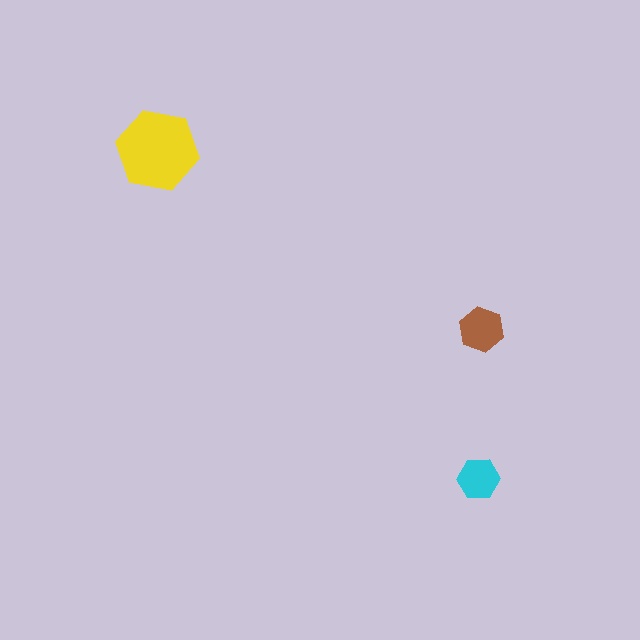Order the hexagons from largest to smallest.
the yellow one, the brown one, the cyan one.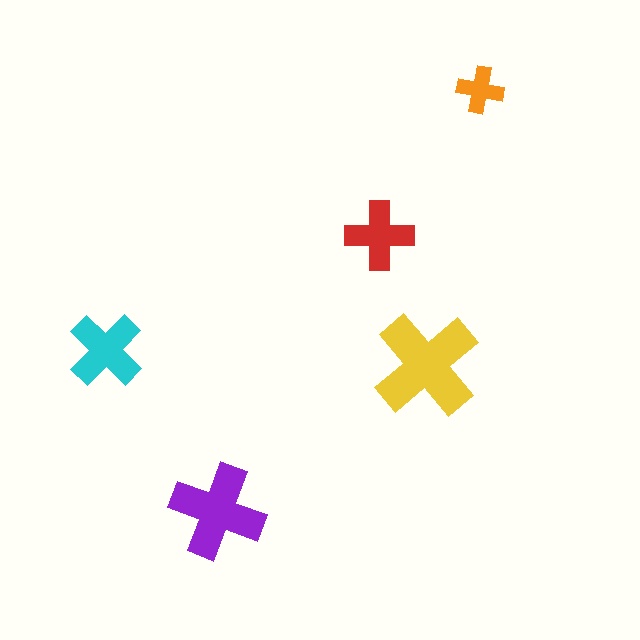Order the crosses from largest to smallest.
the yellow one, the purple one, the cyan one, the red one, the orange one.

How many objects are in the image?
There are 5 objects in the image.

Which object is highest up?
The orange cross is topmost.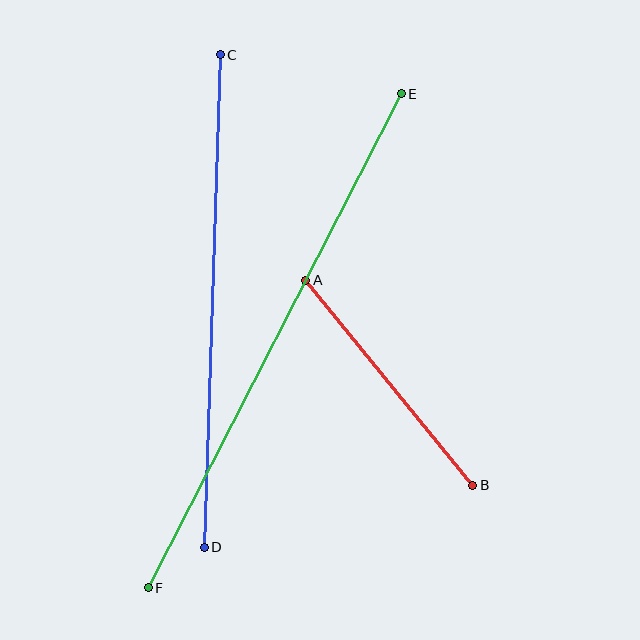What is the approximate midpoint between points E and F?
The midpoint is at approximately (275, 341) pixels.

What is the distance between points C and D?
The distance is approximately 493 pixels.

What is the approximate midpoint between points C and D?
The midpoint is at approximately (212, 301) pixels.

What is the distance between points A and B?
The distance is approximately 264 pixels.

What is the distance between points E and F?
The distance is approximately 555 pixels.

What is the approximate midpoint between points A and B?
The midpoint is at approximately (389, 383) pixels.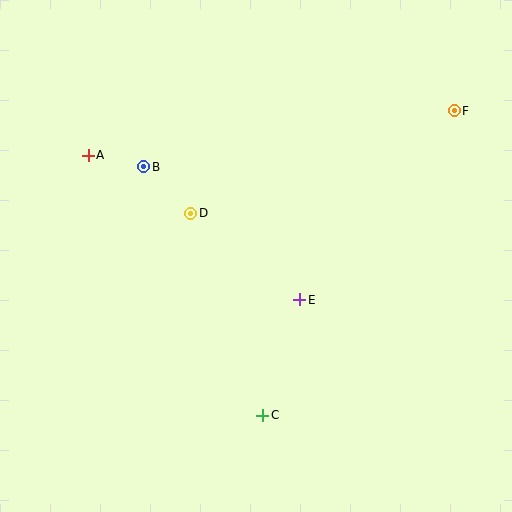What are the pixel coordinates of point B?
Point B is at (144, 167).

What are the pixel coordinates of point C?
Point C is at (263, 415).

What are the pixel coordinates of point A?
Point A is at (88, 155).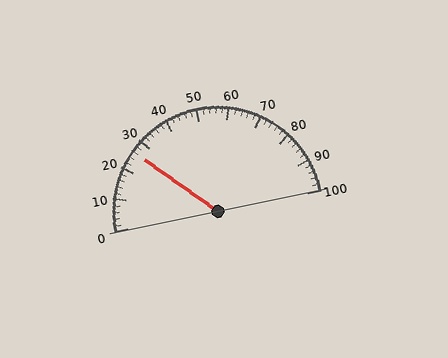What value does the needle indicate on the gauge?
The needle indicates approximately 26.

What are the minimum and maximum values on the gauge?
The gauge ranges from 0 to 100.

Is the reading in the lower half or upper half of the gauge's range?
The reading is in the lower half of the range (0 to 100).